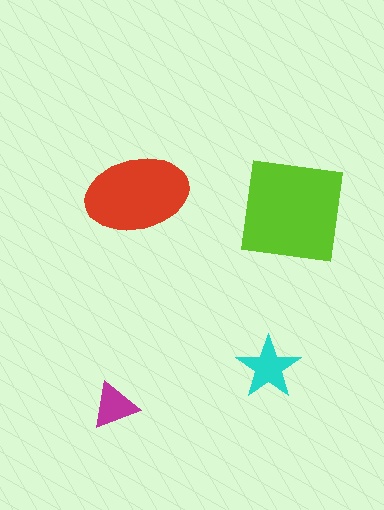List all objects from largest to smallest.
The lime square, the red ellipse, the cyan star, the magenta triangle.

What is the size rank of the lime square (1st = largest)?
1st.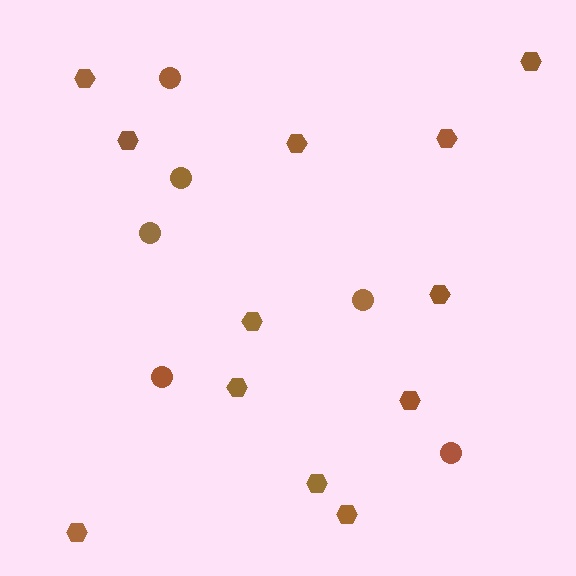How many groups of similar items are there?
There are 2 groups: one group of hexagons (12) and one group of circles (6).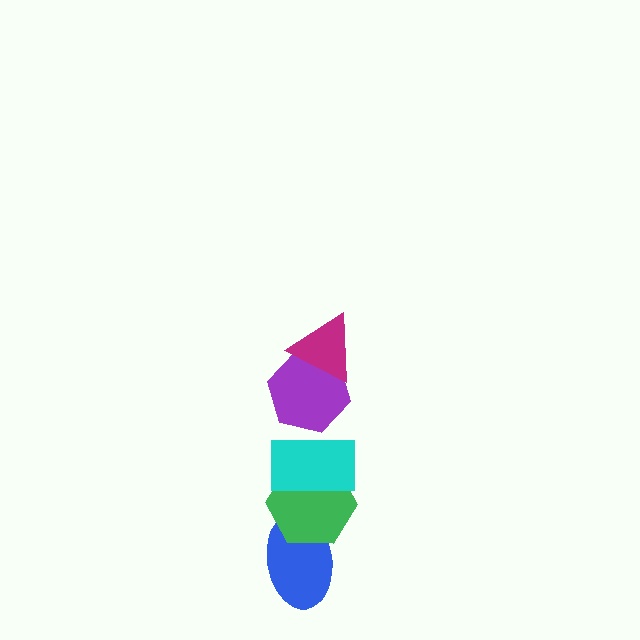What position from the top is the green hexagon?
The green hexagon is 4th from the top.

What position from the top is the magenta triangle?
The magenta triangle is 1st from the top.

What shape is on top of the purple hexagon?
The magenta triangle is on top of the purple hexagon.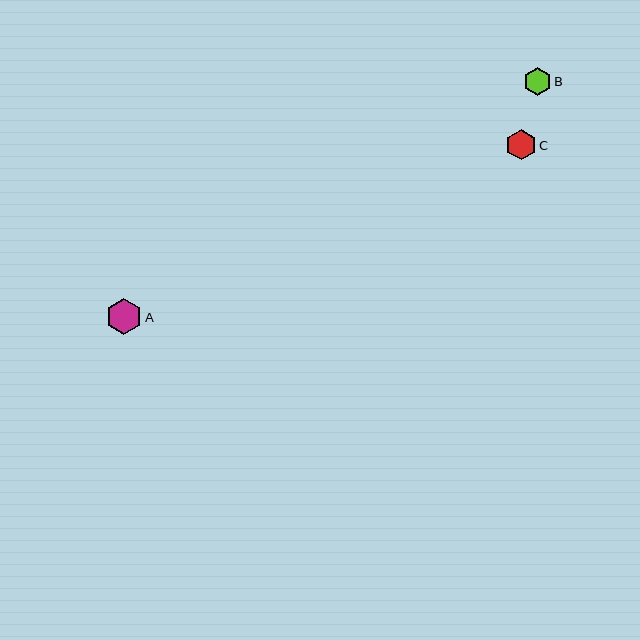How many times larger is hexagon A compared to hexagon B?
Hexagon A is approximately 1.3 times the size of hexagon B.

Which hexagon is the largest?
Hexagon A is the largest with a size of approximately 36 pixels.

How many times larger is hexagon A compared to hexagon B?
Hexagon A is approximately 1.3 times the size of hexagon B.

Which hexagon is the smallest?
Hexagon B is the smallest with a size of approximately 28 pixels.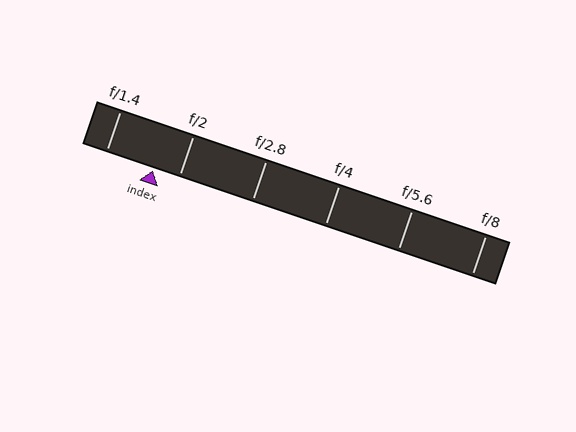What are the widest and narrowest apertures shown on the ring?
The widest aperture shown is f/1.4 and the narrowest is f/8.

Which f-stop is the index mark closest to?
The index mark is closest to f/2.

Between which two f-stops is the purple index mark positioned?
The index mark is between f/1.4 and f/2.